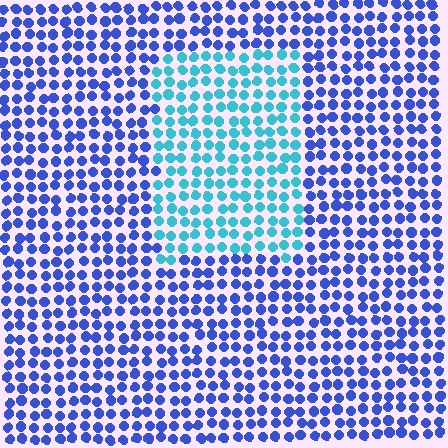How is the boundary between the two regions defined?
The boundary is defined purely by a slight shift in hue (about 45 degrees). Spacing, size, and orientation are identical on both sides.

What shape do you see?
I see a rectangle.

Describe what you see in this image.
The image is filled with small blue elements in a uniform arrangement. A rectangle-shaped region is visible where the elements are tinted to a slightly different hue, forming a subtle color boundary.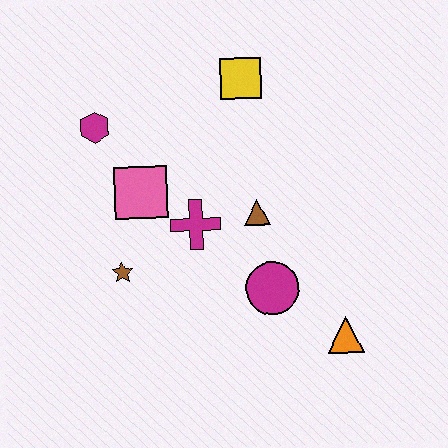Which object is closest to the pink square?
The magenta cross is closest to the pink square.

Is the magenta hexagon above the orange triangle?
Yes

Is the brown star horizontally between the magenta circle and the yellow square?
No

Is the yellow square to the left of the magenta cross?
No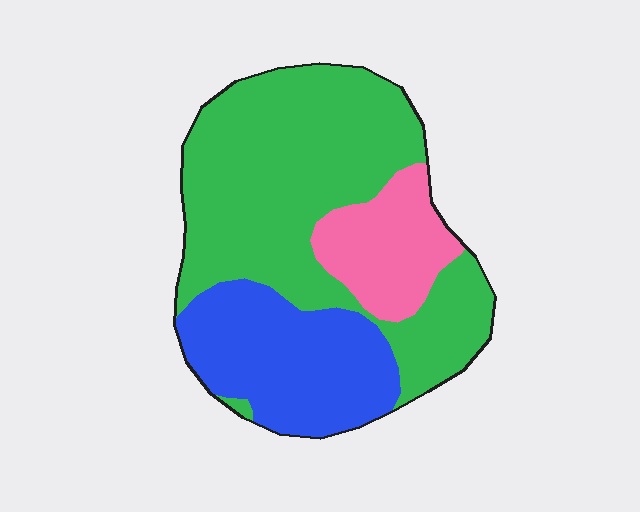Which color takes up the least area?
Pink, at roughly 15%.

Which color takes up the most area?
Green, at roughly 55%.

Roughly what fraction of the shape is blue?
Blue takes up about one quarter (1/4) of the shape.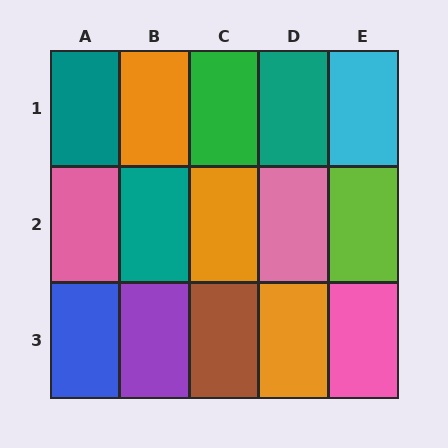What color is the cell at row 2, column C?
Orange.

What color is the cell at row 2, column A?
Pink.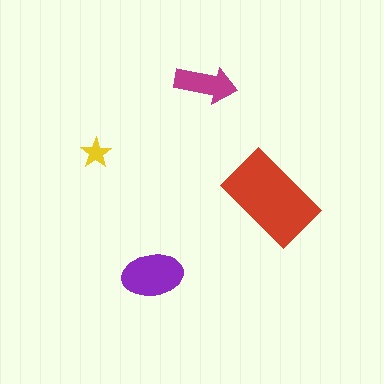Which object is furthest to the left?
The yellow star is leftmost.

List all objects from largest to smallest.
The red rectangle, the purple ellipse, the magenta arrow, the yellow star.